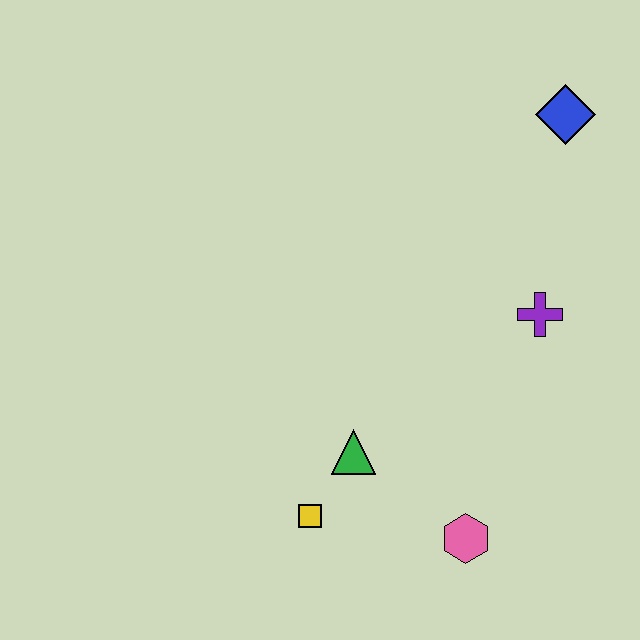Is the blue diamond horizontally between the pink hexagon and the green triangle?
No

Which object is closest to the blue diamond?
The purple cross is closest to the blue diamond.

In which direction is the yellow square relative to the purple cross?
The yellow square is to the left of the purple cross.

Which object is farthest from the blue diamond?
The yellow square is farthest from the blue diamond.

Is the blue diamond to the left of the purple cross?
No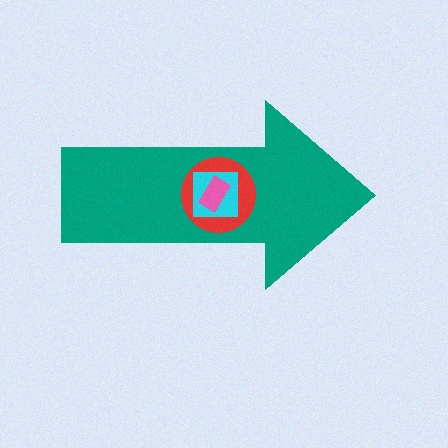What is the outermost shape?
The teal arrow.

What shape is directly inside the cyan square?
The pink rectangle.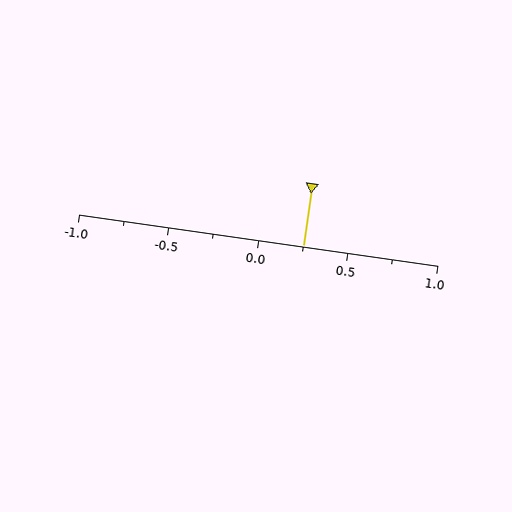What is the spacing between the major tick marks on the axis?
The major ticks are spaced 0.5 apart.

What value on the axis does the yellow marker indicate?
The marker indicates approximately 0.25.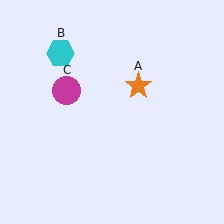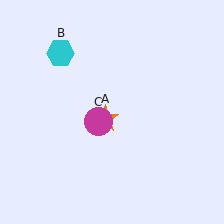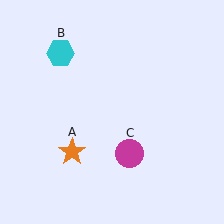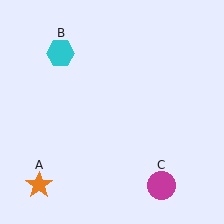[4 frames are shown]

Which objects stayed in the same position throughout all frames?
Cyan hexagon (object B) remained stationary.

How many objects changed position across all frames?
2 objects changed position: orange star (object A), magenta circle (object C).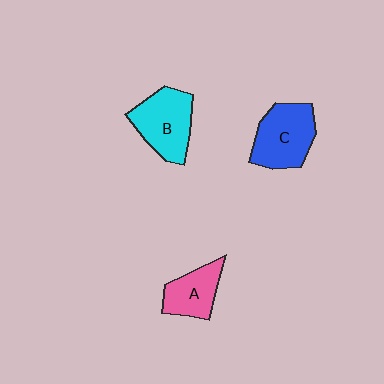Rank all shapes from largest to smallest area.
From largest to smallest: C (blue), B (cyan), A (pink).